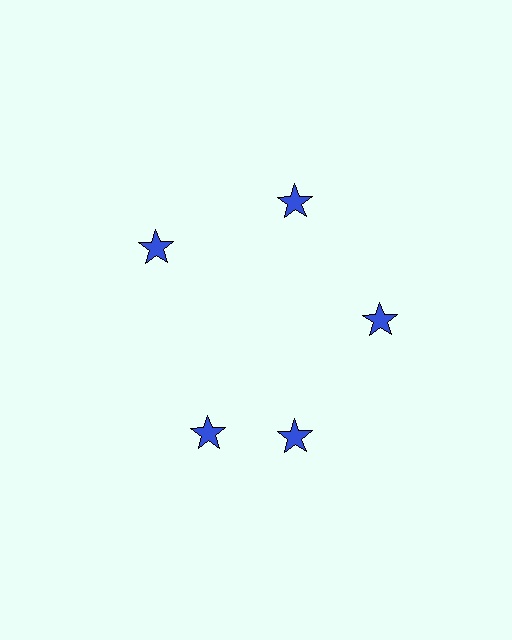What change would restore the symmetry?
The symmetry would be restored by rotating it back into even spacing with its neighbors so that all 5 stars sit at equal angles and equal distance from the center.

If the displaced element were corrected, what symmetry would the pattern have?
It would have 5-fold rotational symmetry — the pattern would map onto itself every 72 degrees.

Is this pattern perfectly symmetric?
No. The 5 blue stars are arranged in a ring, but one element near the 8 o'clock position is rotated out of alignment along the ring, breaking the 5-fold rotational symmetry.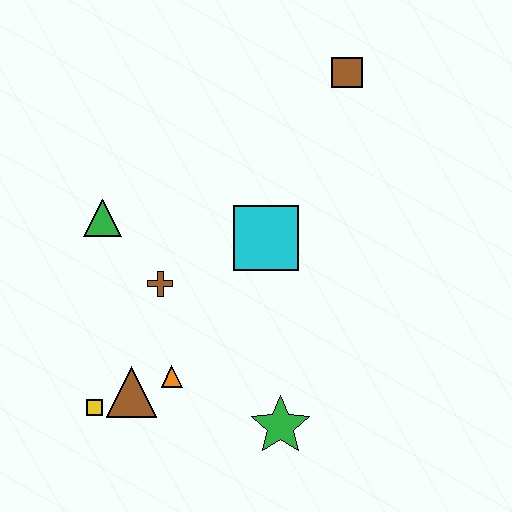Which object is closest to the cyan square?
The brown cross is closest to the cyan square.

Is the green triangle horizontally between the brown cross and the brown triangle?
No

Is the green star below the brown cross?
Yes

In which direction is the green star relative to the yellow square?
The green star is to the right of the yellow square.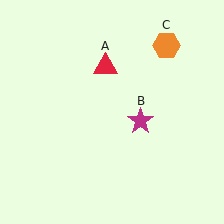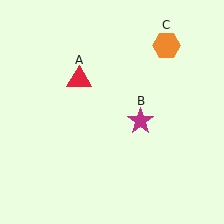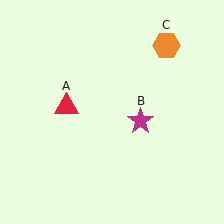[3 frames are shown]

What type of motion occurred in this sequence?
The red triangle (object A) rotated counterclockwise around the center of the scene.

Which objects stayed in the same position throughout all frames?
Magenta star (object B) and orange hexagon (object C) remained stationary.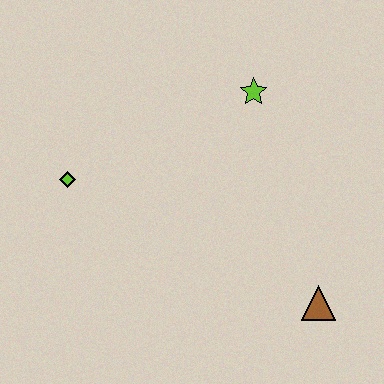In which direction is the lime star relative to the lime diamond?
The lime star is to the right of the lime diamond.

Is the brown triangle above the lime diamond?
No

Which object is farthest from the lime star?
The brown triangle is farthest from the lime star.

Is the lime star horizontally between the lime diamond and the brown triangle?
Yes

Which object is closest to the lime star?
The lime diamond is closest to the lime star.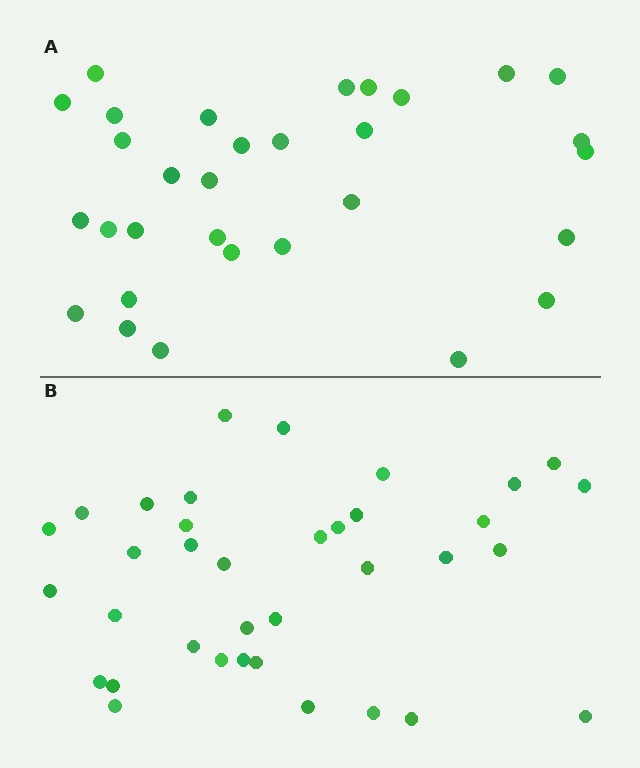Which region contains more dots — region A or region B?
Region B (the bottom region) has more dots.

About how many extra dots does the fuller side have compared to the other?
Region B has about 5 more dots than region A.